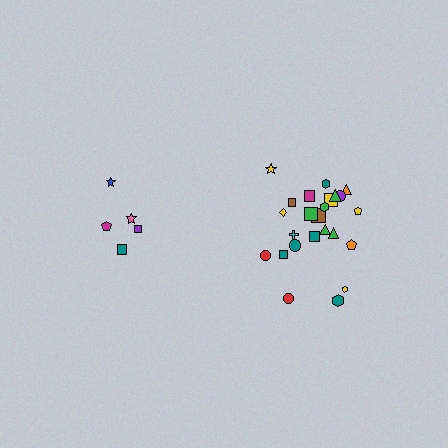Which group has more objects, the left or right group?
The right group.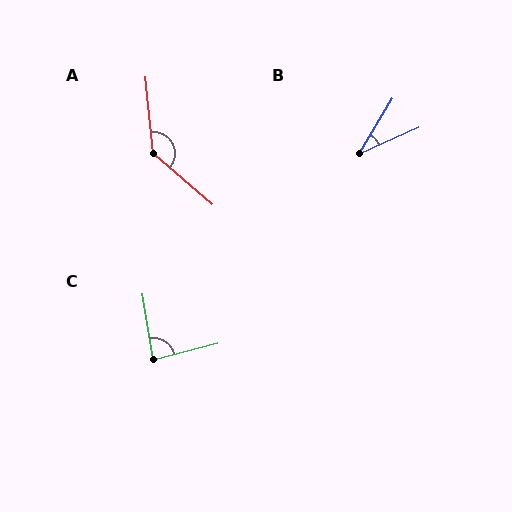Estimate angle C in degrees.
Approximately 85 degrees.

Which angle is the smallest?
B, at approximately 35 degrees.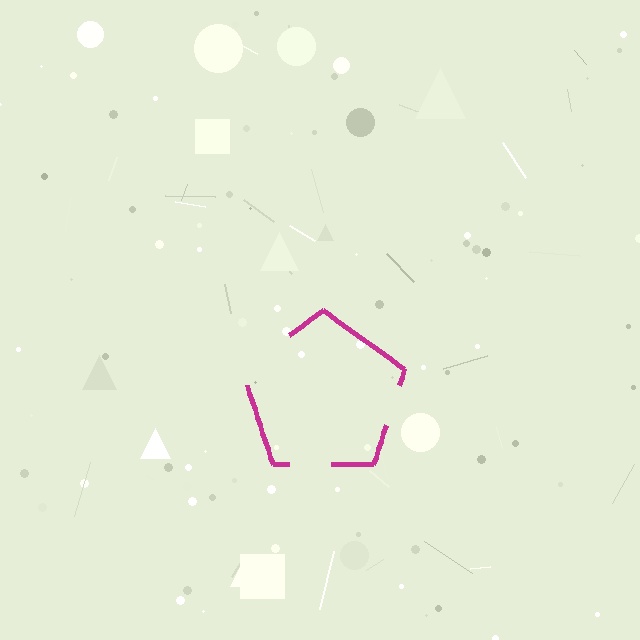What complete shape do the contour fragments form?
The contour fragments form a pentagon.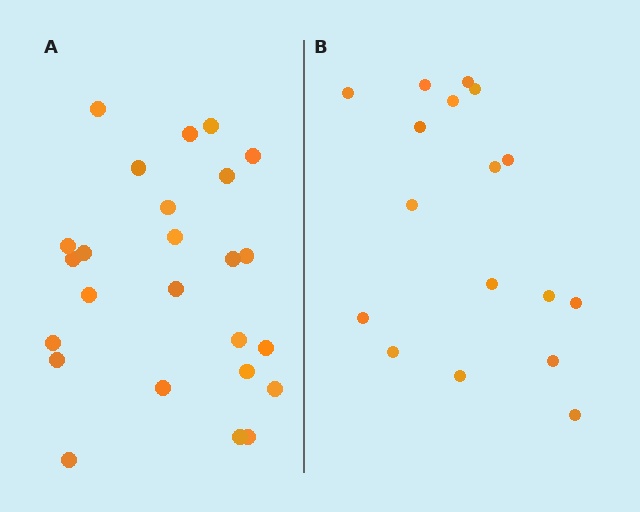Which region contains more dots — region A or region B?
Region A (the left region) has more dots.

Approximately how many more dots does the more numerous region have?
Region A has roughly 8 or so more dots than region B.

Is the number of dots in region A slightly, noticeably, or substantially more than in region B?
Region A has substantially more. The ratio is roughly 1.5 to 1.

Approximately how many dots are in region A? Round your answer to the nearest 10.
About 20 dots. (The exact count is 25, which rounds to 20.)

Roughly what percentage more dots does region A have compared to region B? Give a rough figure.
About 45% more.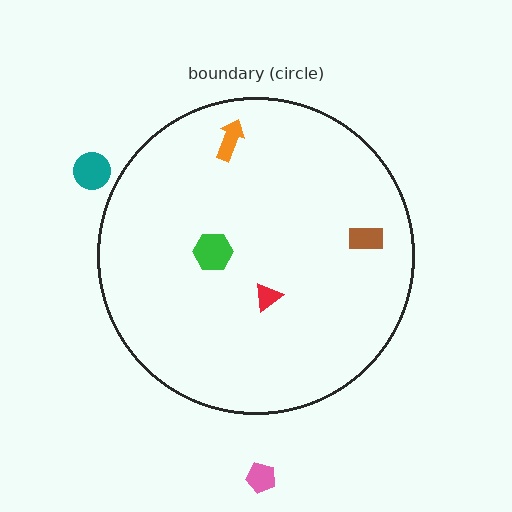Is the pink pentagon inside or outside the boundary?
Outside.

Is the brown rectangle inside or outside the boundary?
Inside.